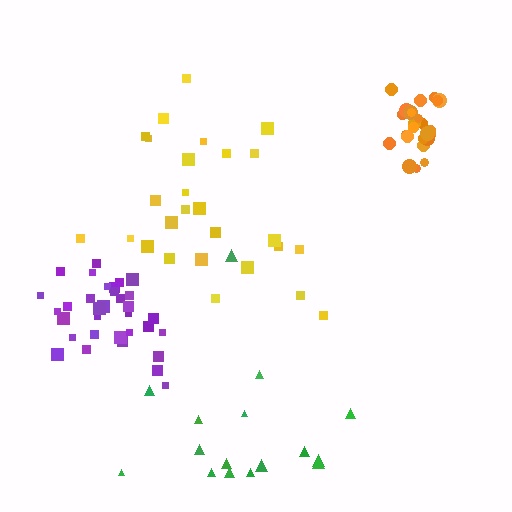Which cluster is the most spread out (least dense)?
Green.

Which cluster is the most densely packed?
Orange.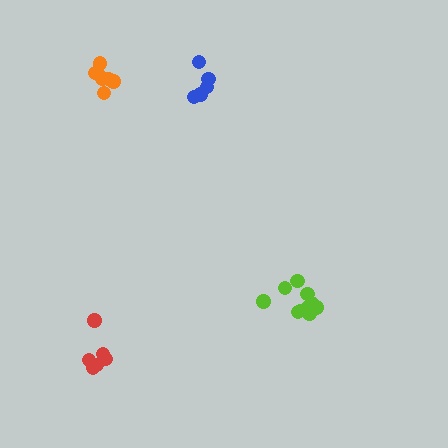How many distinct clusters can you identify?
There are 4 distinct clusters.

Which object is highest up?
The orange cluster is topmost.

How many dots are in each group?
Group 1: 10 dots, Group 2: 6 dots, Group 3: 7 dots, Group 4: 5 dots (28 total).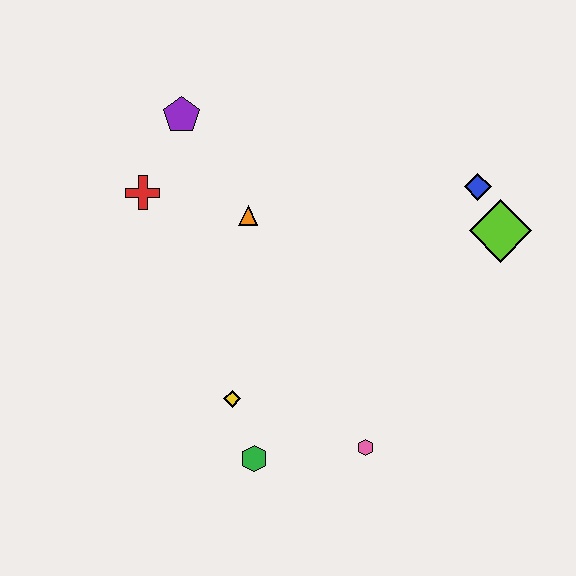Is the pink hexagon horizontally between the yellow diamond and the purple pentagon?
No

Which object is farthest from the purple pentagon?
The pink hexagon is farthest from the purple pentagon.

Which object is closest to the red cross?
The purple pentagon is closest to the red cross.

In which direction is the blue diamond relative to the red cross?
The blue diamond is to the right of the red cross.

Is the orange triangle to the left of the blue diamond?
Yes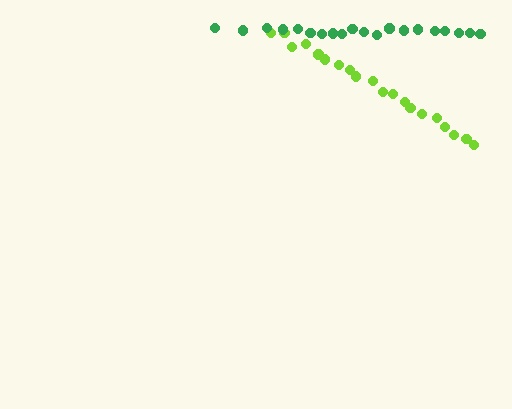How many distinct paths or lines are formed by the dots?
There are 2 distinct paths.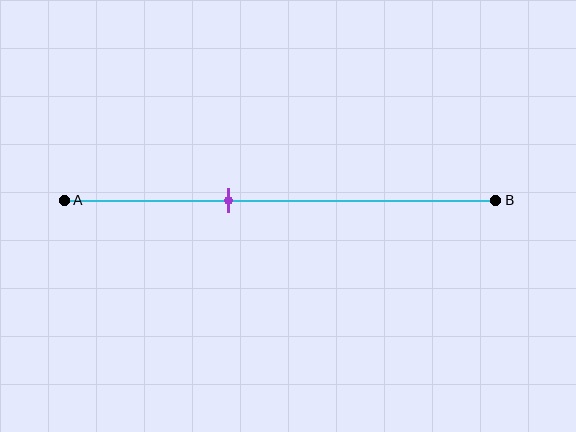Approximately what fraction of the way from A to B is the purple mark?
The purple mark is approximately 40% of the way from A to B.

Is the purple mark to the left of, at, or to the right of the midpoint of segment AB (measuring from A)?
The purple mark is to the left of the midpoint of segment AB.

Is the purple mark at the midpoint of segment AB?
No, the mark is at about 40% from A, not at the 50% midpoint.